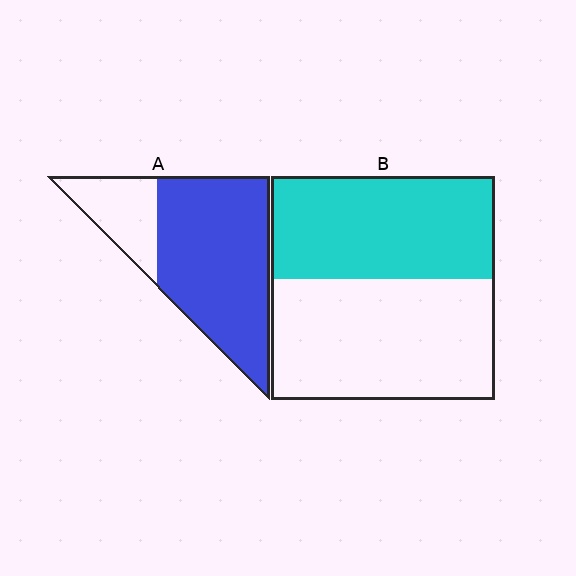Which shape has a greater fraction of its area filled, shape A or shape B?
Shape A.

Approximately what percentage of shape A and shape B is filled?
A is approximately 75% and B is approximately 45%.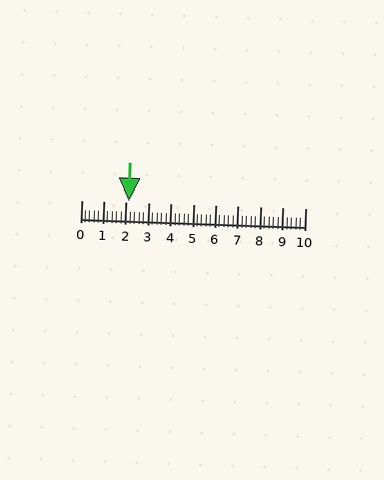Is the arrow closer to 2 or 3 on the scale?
The arrow is closer to 2.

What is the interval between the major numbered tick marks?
The major tick marks are spaced 1 units apart.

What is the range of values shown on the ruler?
The ruler shows values from 0 to 10.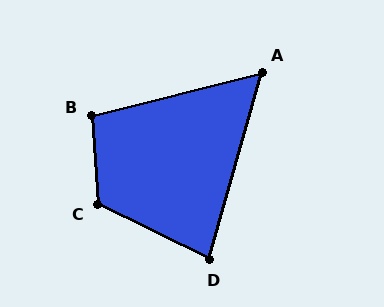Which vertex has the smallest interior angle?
A, at approximately 60 degrees.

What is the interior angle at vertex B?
Approximately 100 degrees (obtuse).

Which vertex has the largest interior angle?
C, at approximately 120 degrees.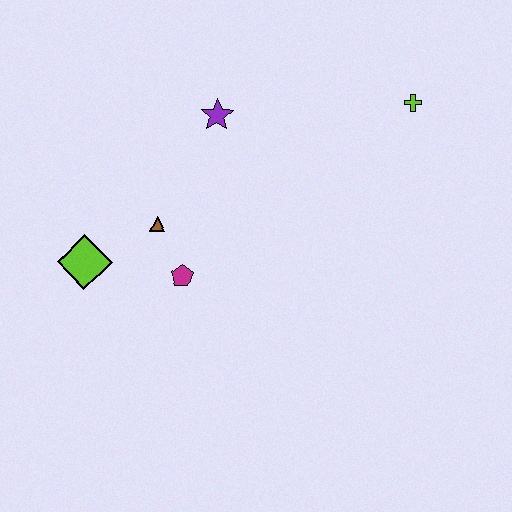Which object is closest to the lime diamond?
The brown triangle is closest to the lime diamond.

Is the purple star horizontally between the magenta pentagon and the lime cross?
Yes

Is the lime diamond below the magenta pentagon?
No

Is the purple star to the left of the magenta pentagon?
No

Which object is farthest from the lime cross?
The lime diamond is farthest from the lime cross.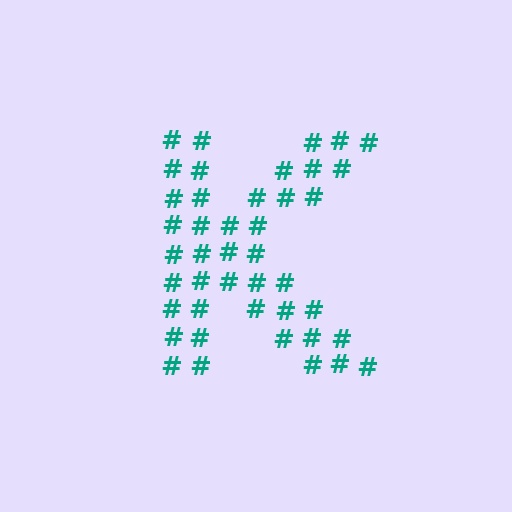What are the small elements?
The small elements are hash symbols.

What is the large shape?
The large shape is the letter K.